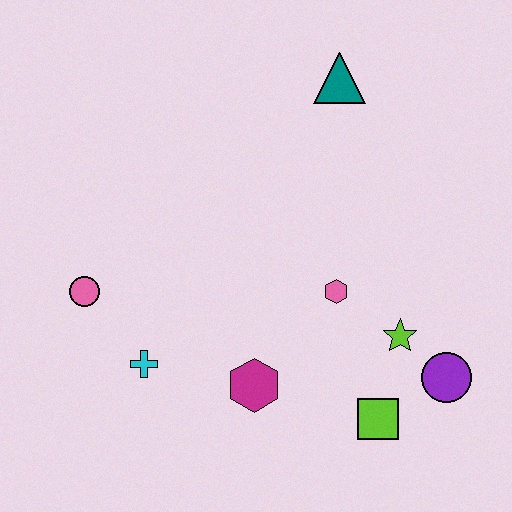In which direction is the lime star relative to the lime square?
The lime star is above the lime square.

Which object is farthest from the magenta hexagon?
The teal triangle is farthest from the magenta hexagon.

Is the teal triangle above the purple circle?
Yes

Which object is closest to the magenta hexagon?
The cyan cross is closest to the magenta hexagon.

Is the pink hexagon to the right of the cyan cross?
Yes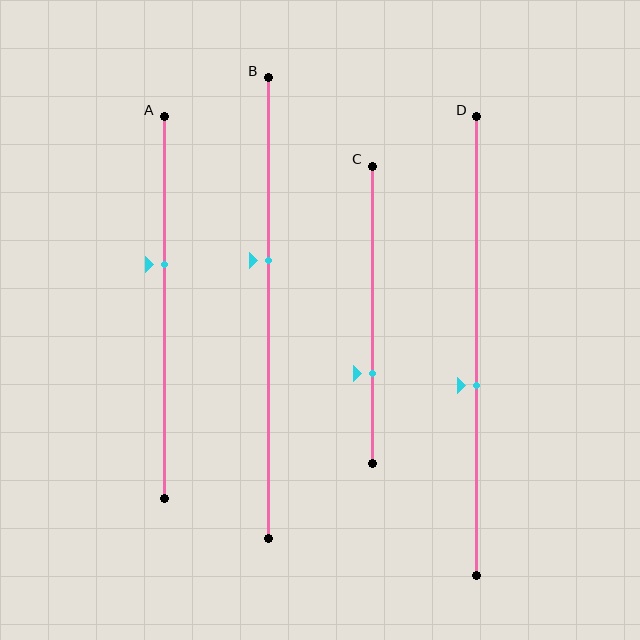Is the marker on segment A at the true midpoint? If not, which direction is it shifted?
No, the marker on segment A is shifted upward by about 11% of the segment length.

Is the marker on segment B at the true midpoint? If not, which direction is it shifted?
No, the marker on segment B is shifted upward by about 10% of the segment length.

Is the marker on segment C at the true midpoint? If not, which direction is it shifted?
No, the marker on segment C is shifted downward by about 20% of the segment length.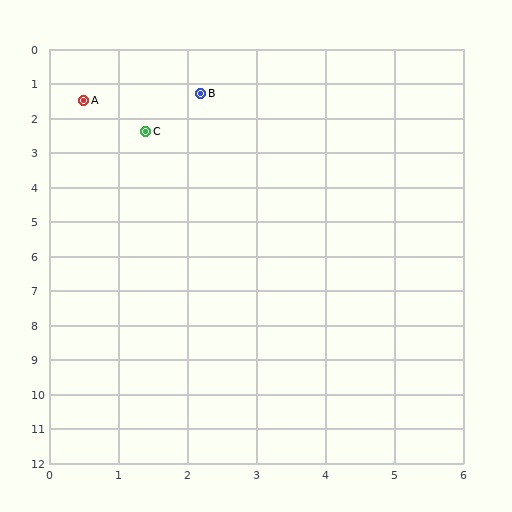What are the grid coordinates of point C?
Point C is at approximately (1.4, 2.4).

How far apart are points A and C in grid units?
Points A and C are about 1.3 grid units apart.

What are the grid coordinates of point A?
Point A is at approximately (0.5, 1.5).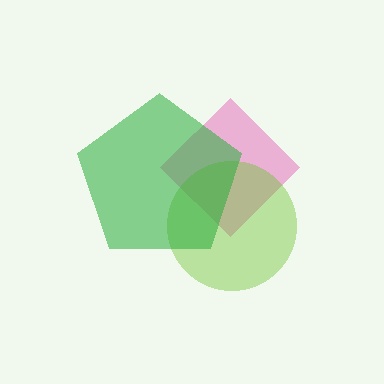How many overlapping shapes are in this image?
There are 3 overlapping shapes in the image.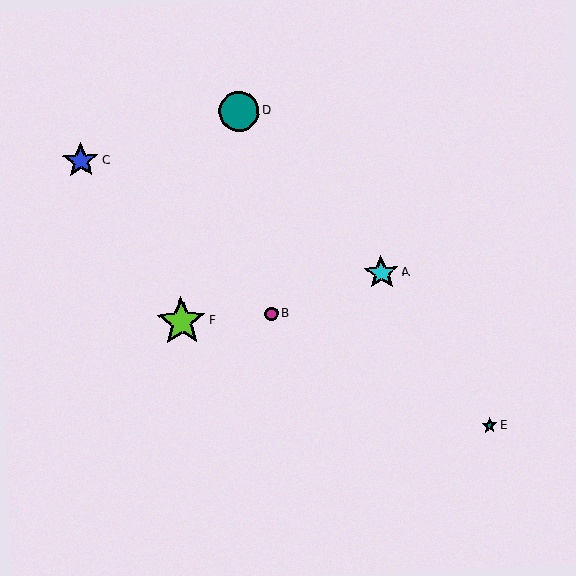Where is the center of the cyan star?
The center of the cyan star is at (381, 273).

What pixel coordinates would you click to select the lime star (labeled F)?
Click at (181, 321) to select the lime star F.